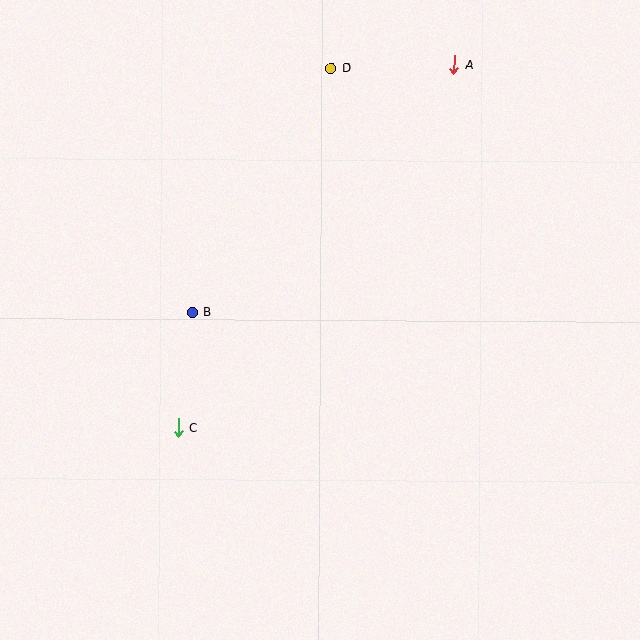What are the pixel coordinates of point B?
Point B is at (192, 313).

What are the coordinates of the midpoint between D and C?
The midpoint between D and C is at (255, 248).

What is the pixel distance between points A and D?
The distance between A and D is 123 pixels.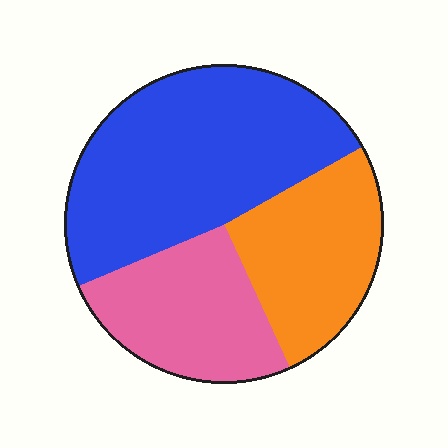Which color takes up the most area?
Blue, at roughly 50%.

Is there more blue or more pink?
Blue.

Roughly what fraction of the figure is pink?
Pink takes up between a sixth and a third of the figure.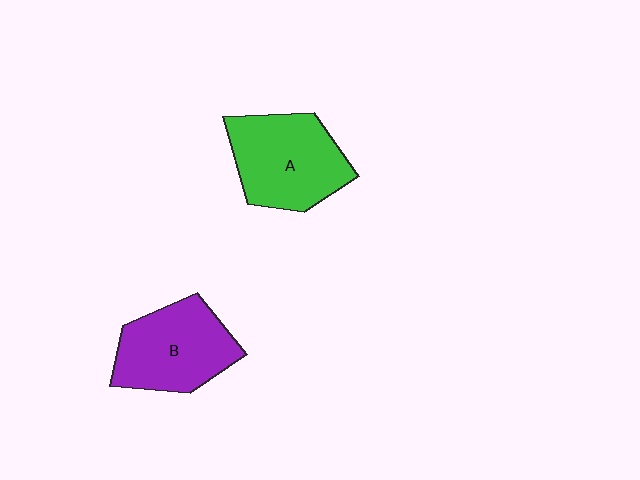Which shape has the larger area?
Shape A (green).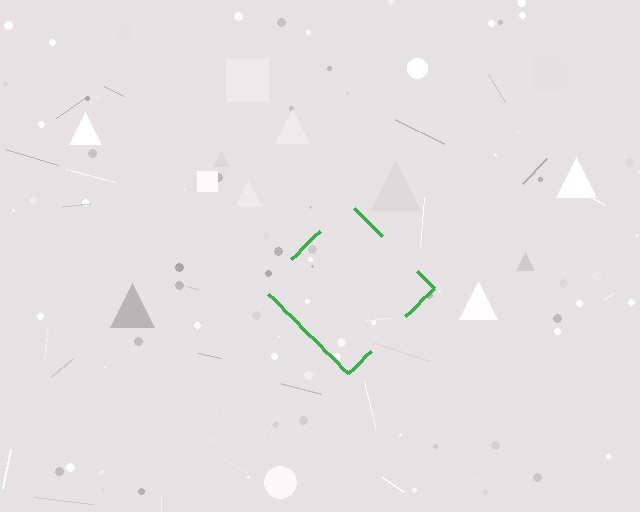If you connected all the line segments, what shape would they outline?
They would outline a diamond.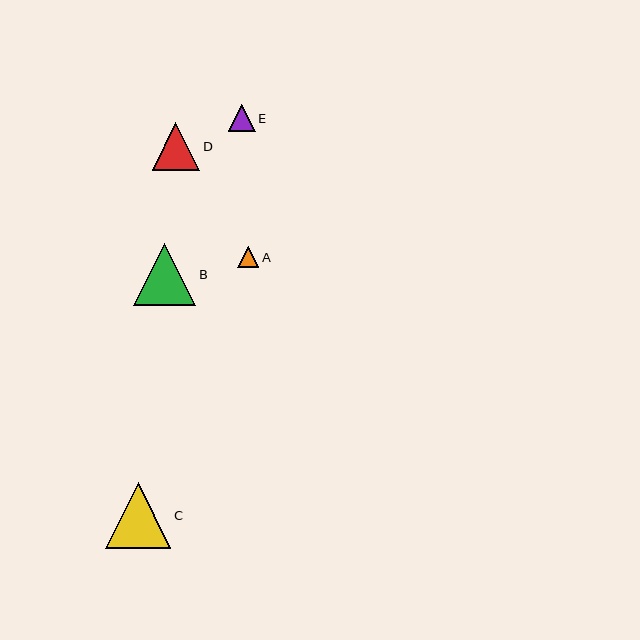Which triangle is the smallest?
Triangle A is the smallest with a size of approximately 22 pixels.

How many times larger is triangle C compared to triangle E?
Triangle C is approximately 2.5 times the size of triangle E.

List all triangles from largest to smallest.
From largest to smallest: C, B, D, E, A.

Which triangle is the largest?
Triangle C is the largest with a size of approximately 66 pixels.